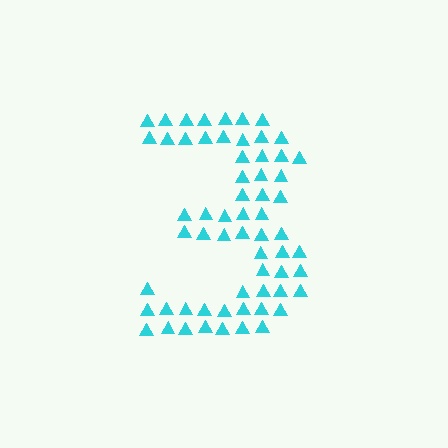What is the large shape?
The large shape is the digit 3.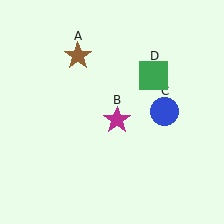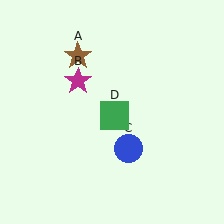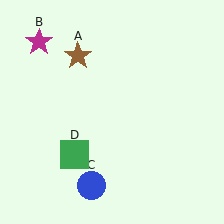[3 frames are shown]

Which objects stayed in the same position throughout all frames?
Brown star (object A) remained stationary.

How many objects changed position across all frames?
3 objects changed position: magenta star (object B), blue circle (object C), green square (object D).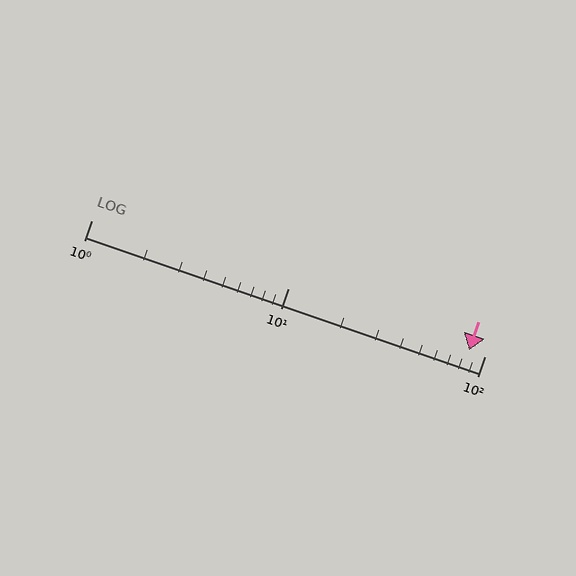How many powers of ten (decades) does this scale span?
The scale spans 2 decades, from 1 to 100.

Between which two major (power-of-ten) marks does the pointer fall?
The pointer is between 10 and 100.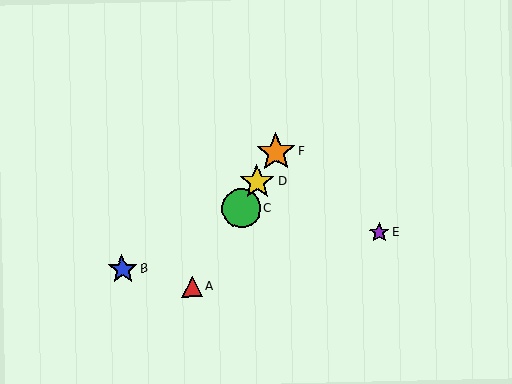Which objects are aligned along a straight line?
Objects A, C, D, F are aligned along a straight line.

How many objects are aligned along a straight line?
4 objects (A, C, D, F) are aligned along a straight line.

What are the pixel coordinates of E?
Object E is at (379, 233).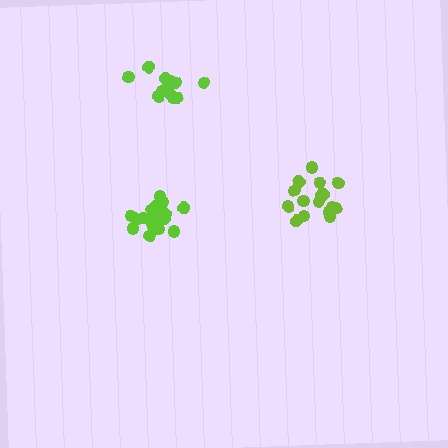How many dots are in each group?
Group 1: 17 dots, Group 2: 12 dots, Group 3: 17 dots (46 total).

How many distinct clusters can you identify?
There are 3 distinct clusters.